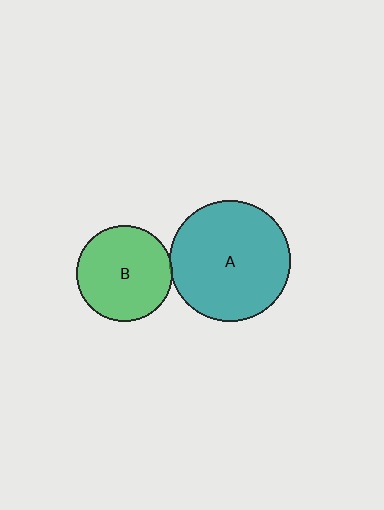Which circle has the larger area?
Circle A (teal).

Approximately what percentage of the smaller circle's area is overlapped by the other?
Approximately 5%.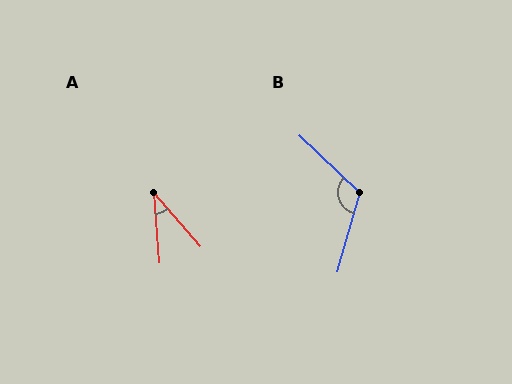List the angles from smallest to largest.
A (36°), B (118°).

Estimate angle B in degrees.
Approximately 118 degrees.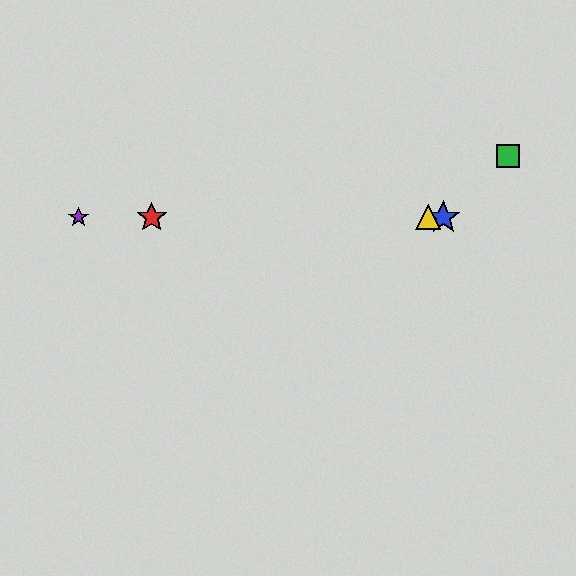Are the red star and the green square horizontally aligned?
No, the red star is at y≈217 and the green square is at y≈156.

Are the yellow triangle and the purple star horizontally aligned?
Yes, both are at y≈217.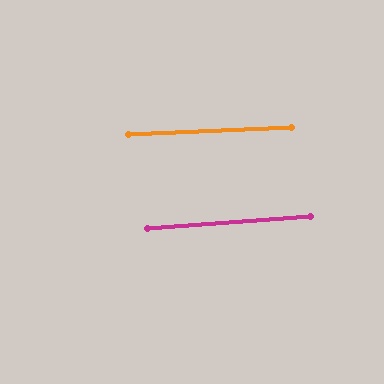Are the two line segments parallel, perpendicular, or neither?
Parallel — their directions differ by only 1.8°.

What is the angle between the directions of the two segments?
Approximately 2 degrees.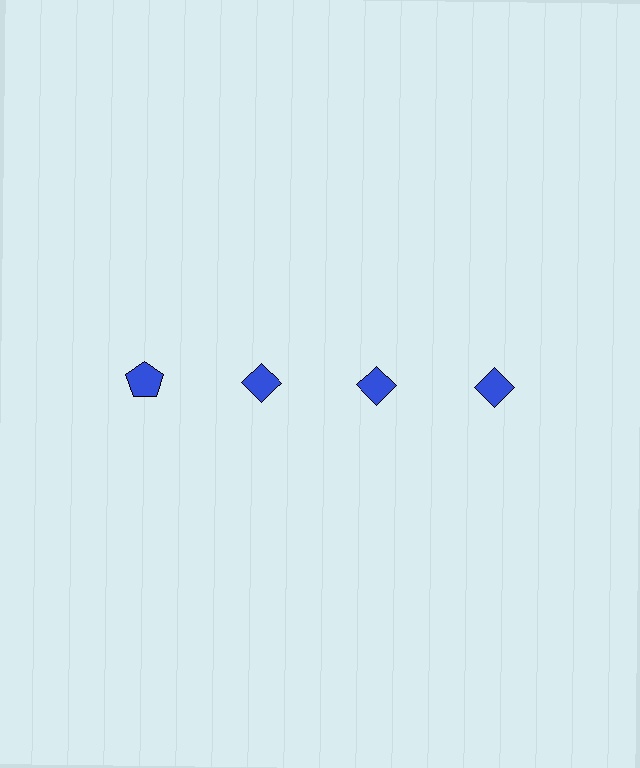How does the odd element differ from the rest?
It has a different shape: pentagon instead of diamond.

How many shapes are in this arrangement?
There are 4 shapes arranged in a grid pattern.